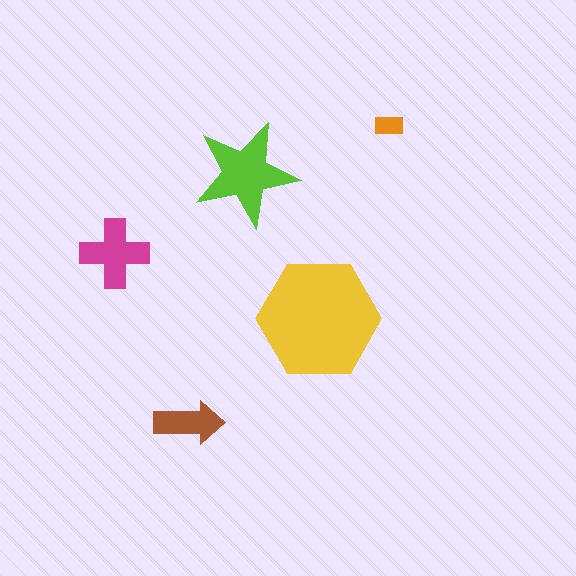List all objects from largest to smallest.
The yellow hexagon, the lime star, the magenta cross, the brown arrow, the orange rectangle.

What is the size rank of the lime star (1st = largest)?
2nd.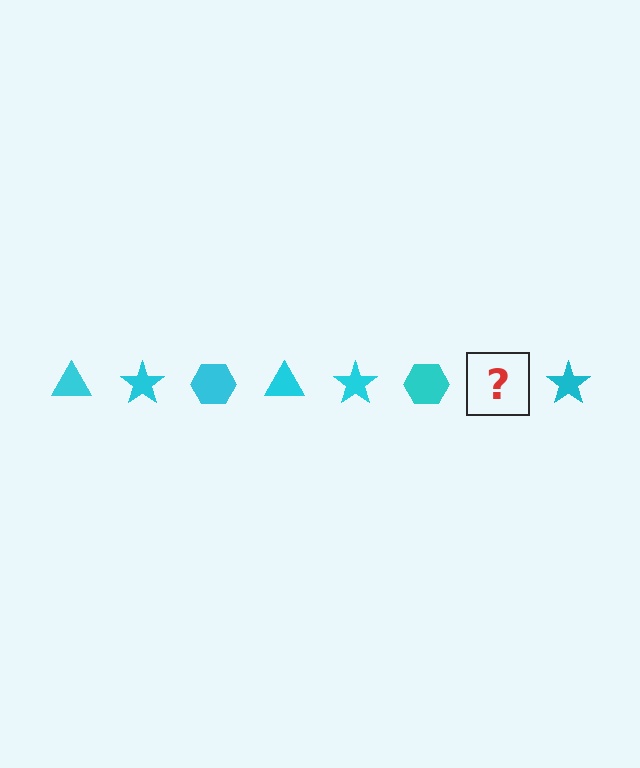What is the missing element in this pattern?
The missing element is a cyan triangle.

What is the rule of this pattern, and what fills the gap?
The rule is that the pattern cycles through triangle, star, hexagon shapes in cyan. The gap should be filled with a cyan triangle.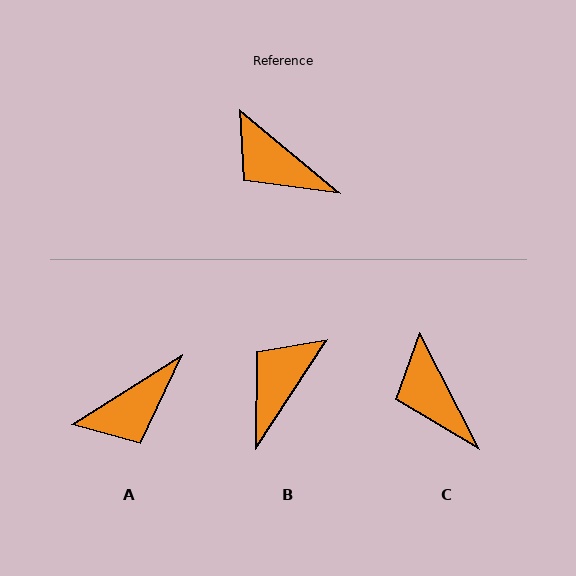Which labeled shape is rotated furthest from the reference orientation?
B, about 83 degrees away.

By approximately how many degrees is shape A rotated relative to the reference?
Approximately 72 degrees counter-clockwise.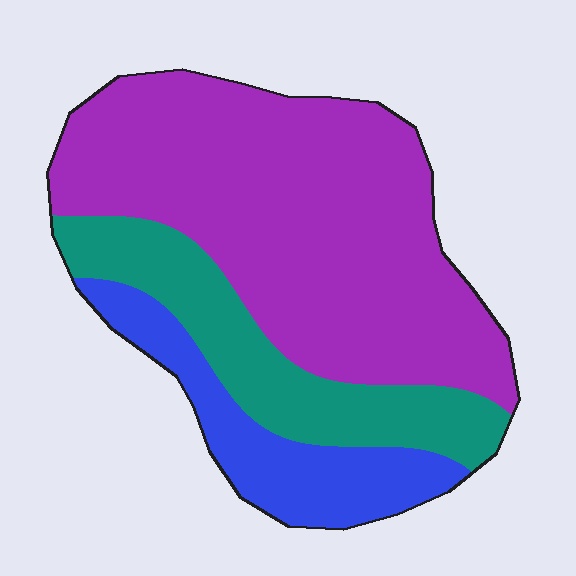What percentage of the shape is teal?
Teal takes up about one quarter (1/4) of the shape.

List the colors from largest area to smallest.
From largest to smallest: purple, teal, blue.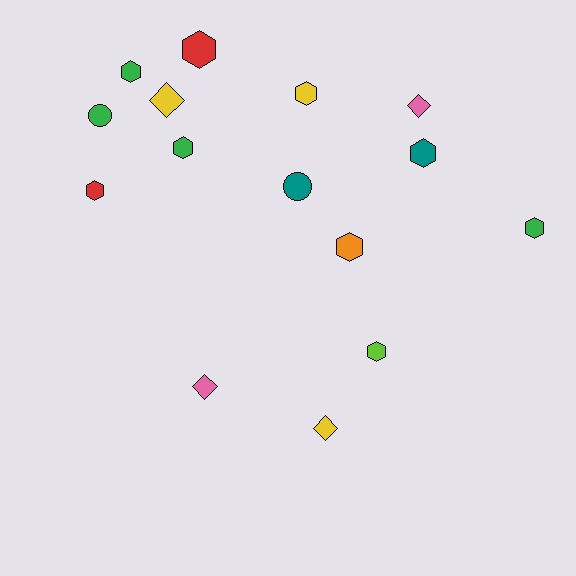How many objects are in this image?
There are 15 objects.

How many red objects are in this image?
There are 2 red objects.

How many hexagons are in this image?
There are 9 hexagons.